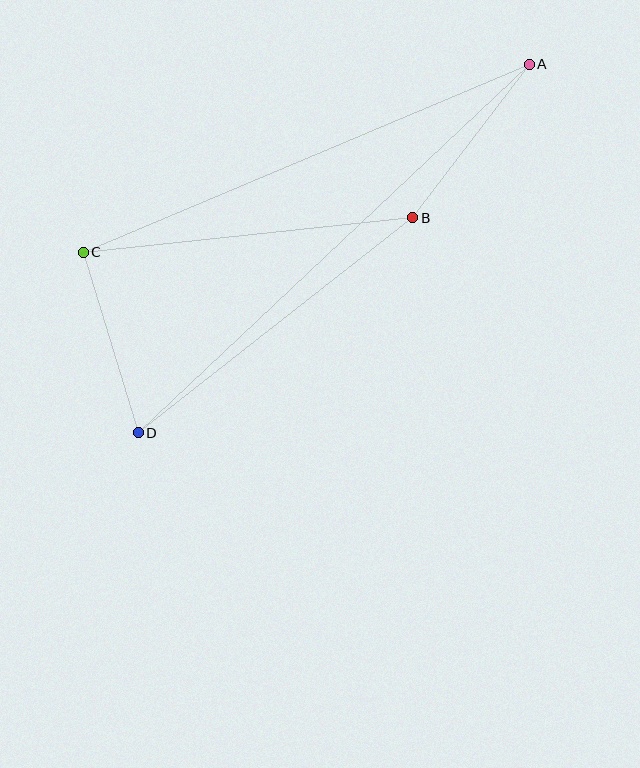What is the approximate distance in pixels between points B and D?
The distance between B and D is approximately 349 pixels.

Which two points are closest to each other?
Points C and D are closest to each other.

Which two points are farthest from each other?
Points A and D are farthest from each other.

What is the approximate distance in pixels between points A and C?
The distance between A and C is approximately 484 pixels.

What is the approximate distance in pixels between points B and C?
The distance between B and C is approximately 331 pixels.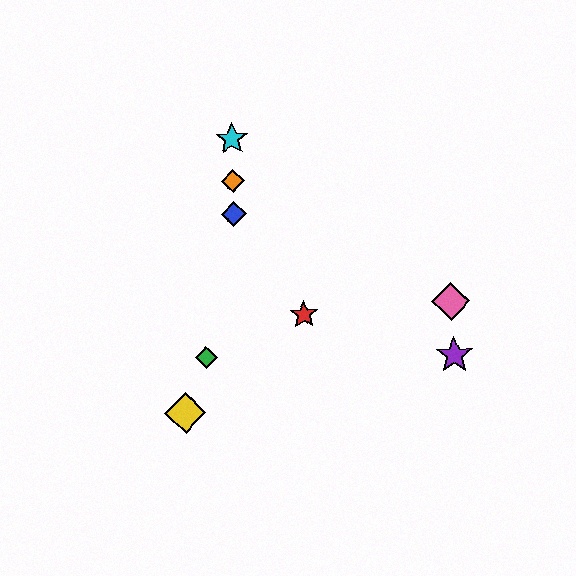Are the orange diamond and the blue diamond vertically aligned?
Yes, both are at x≈233.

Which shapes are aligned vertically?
The blue diamond, the orange diamond, the cyan star are aligned vertically.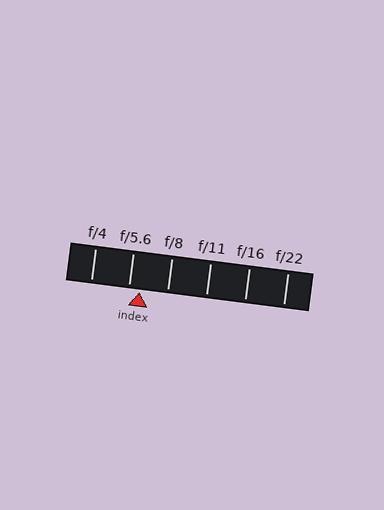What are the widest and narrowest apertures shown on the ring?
The widest aperture shown is f/4 and the narrowest is f/22.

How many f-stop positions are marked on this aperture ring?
There are 6 f-stop positions marked.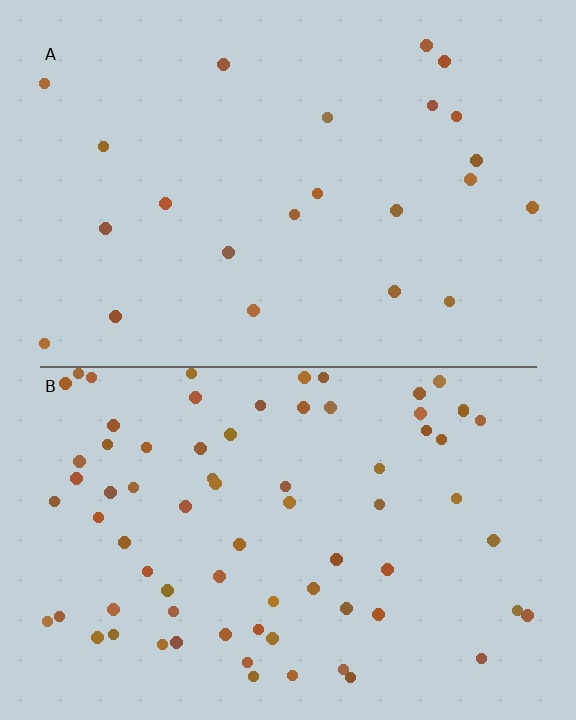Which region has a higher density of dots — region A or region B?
B (the bottom).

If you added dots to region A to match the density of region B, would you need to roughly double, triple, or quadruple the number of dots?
Approximately triple.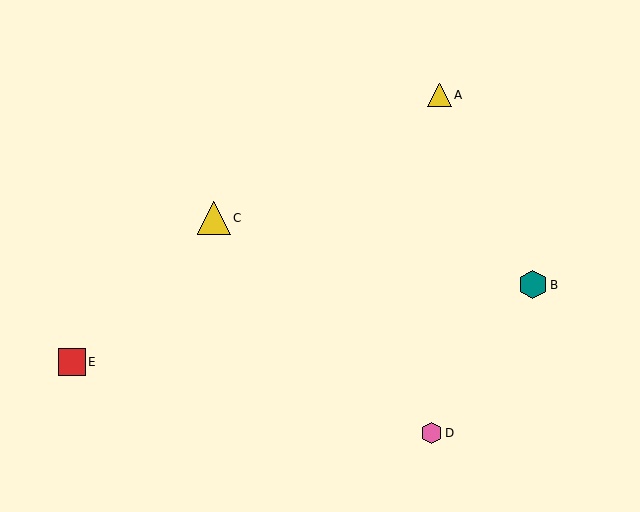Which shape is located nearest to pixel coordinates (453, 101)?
The yellow triangle (labeled A) at (439, 95) is nearest to that location.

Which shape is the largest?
The yellow triangle (labeled C) is the largest.